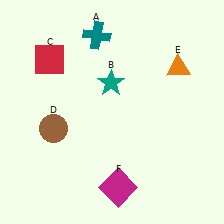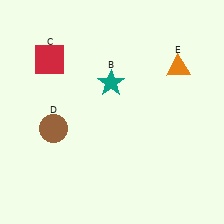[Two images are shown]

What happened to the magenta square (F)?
The magenta square (F) was removed in Image 2. It was in the bottom-right area of Image 1.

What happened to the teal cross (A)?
The teal cross (A) was removed in Image 2. It was in the top-left area of Image 1.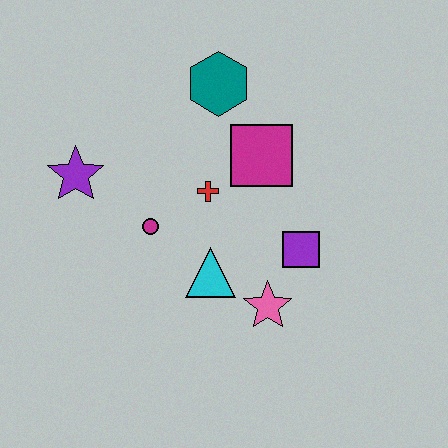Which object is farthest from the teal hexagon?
The pink star is farthest from the teal hexagon.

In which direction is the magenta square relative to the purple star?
The magenta square is to the right of the purple star.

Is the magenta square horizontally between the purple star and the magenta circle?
No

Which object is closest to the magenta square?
The red cross is closest to the magenta square.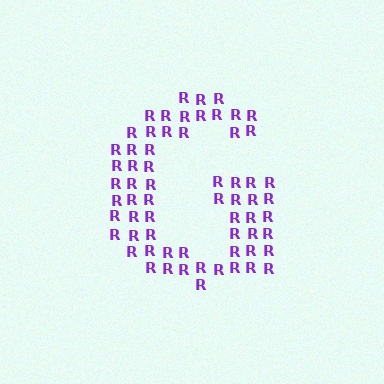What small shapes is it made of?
It is made of small letter R's.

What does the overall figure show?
The overall figure shows the letter G.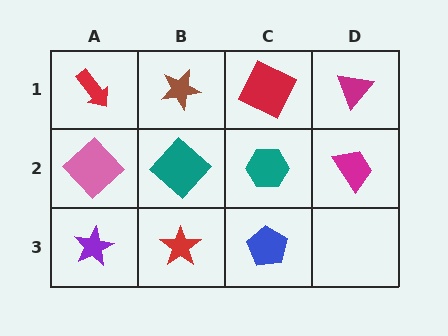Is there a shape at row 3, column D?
No, that cell is empty.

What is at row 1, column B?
A brown star.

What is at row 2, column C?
A teal hexagon.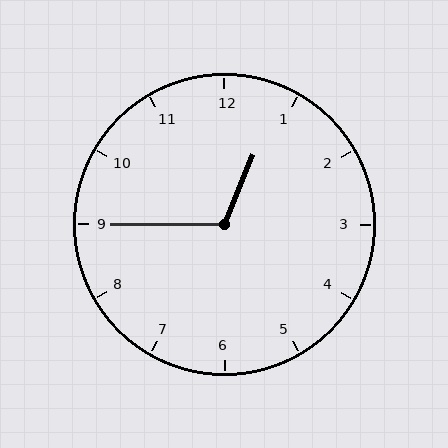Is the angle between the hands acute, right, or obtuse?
It is obtuse.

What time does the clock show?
12:45.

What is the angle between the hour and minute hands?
Approximately 112 degrees.